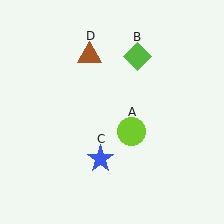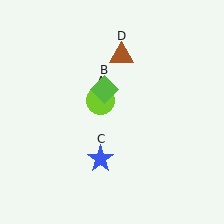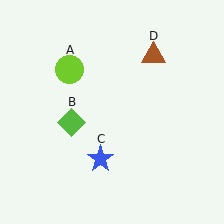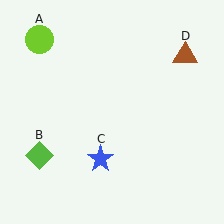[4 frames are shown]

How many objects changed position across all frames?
3 objects changed position: lime circle (object A), lime diamond (object B), brown triangle (object D).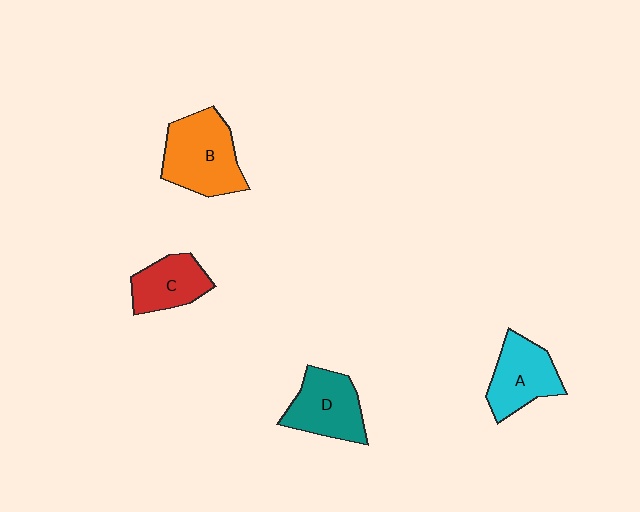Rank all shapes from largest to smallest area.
From largest to smallest: B (orange), D (teal), A (cyan), C (red).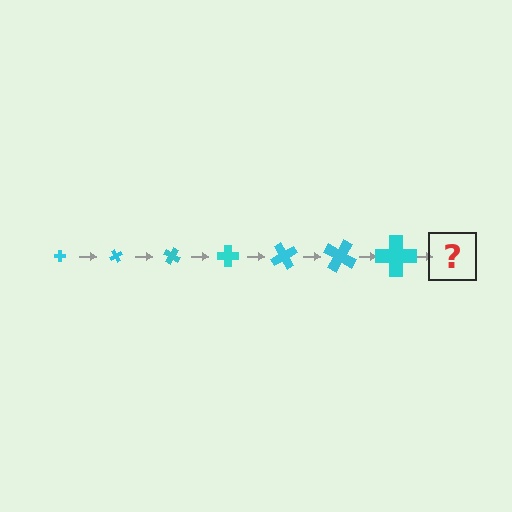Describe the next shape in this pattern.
It should be a cross, larger than the previous one and rotated 420 degrees from the start.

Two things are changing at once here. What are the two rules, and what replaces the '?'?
The two rules are that the cross grows larger each step and it rotates 60 degrees each step. The '?' should be a cross, larger than the previous one and rotated 420 degrees from the start.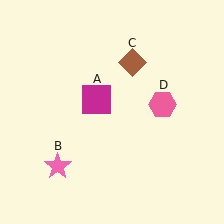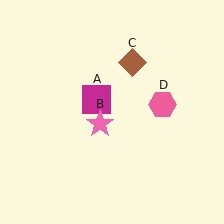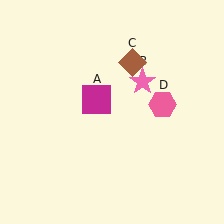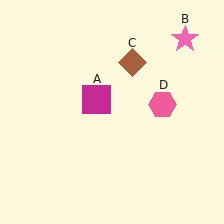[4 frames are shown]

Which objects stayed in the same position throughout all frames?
Magenta square (object A) and brown diamond (object C) and pink hexagon (object D) remained stationary.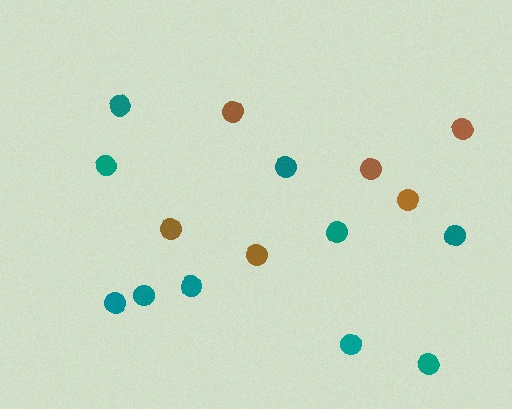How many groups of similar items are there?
There are 2 groups: one group of teal circles (10) and one group of brown circles (6).